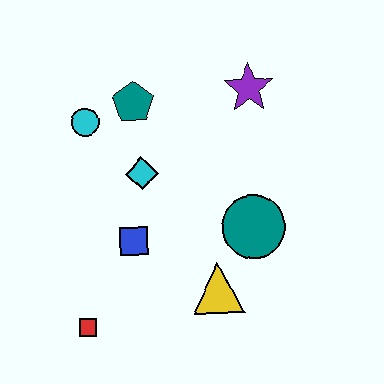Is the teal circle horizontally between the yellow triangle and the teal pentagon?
No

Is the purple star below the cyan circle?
No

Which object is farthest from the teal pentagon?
The red square is farthest from the teal pentagon.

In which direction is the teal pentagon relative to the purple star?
The teal pentagon is to the left of the purple star.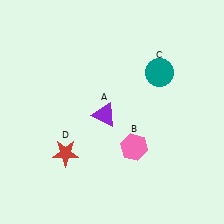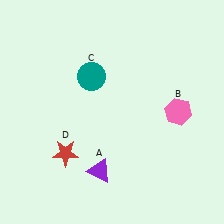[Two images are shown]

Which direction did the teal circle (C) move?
The teal circle (C) moved left.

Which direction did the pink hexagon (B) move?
The pink hexagon (B) moved right.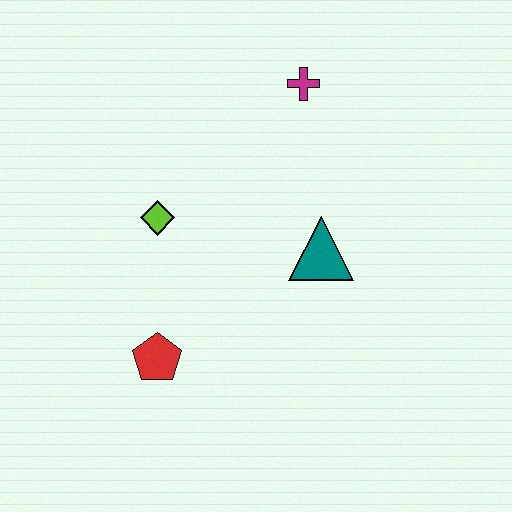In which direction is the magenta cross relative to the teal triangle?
The magenta cross is above the teal triangle.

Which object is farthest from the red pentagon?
The magenta cross is farthest from the red pentagon.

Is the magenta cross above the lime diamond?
Yes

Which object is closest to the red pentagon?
The lime diamond is closest to the red pentagon.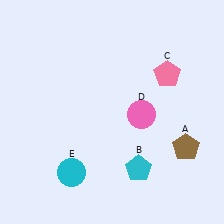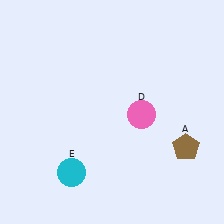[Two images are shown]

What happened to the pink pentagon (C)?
The pink pentagon (C) was removed in Image 2. It was in the top-right area of Image 1.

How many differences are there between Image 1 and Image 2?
There are 2 differences between the two images.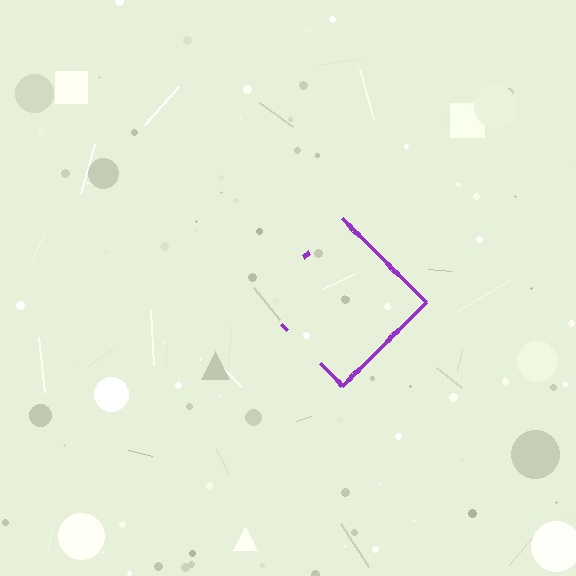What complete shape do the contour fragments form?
The contour fragments form a diamond.